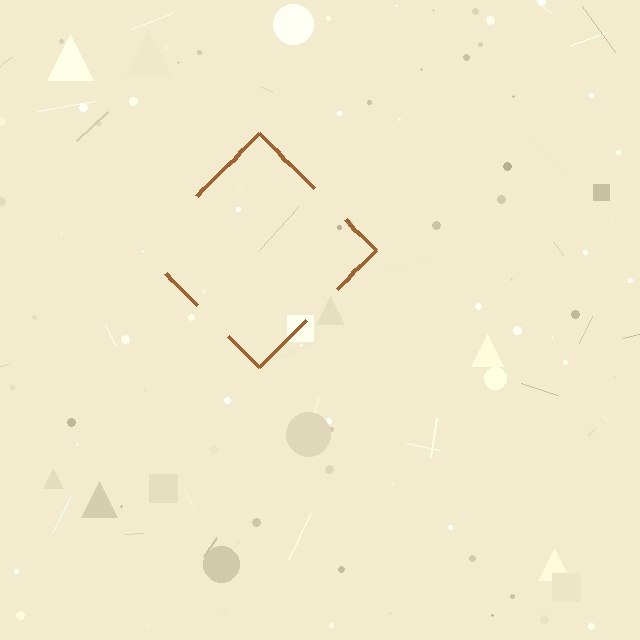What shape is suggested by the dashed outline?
The dashed outline suggests a diamond.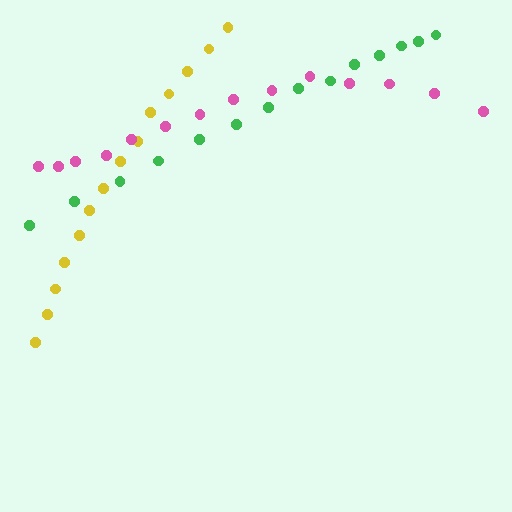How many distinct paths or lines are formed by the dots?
There are 3 distinct paths.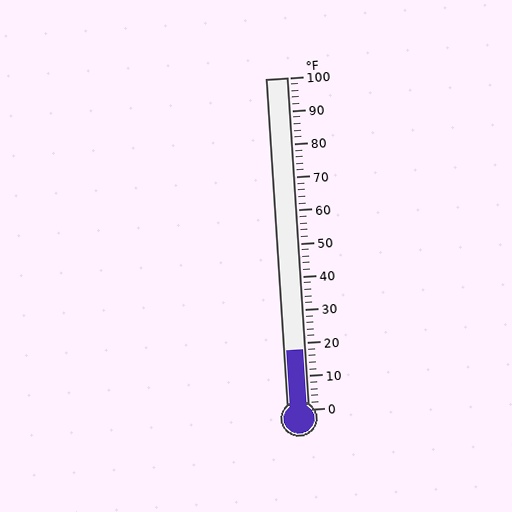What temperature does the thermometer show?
The thermometer shows approximately 18°F.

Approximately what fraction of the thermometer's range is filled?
The thermometer is filled to approximately 20% of its range.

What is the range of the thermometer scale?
The thermometer scale ranges from 0°F to 100°F.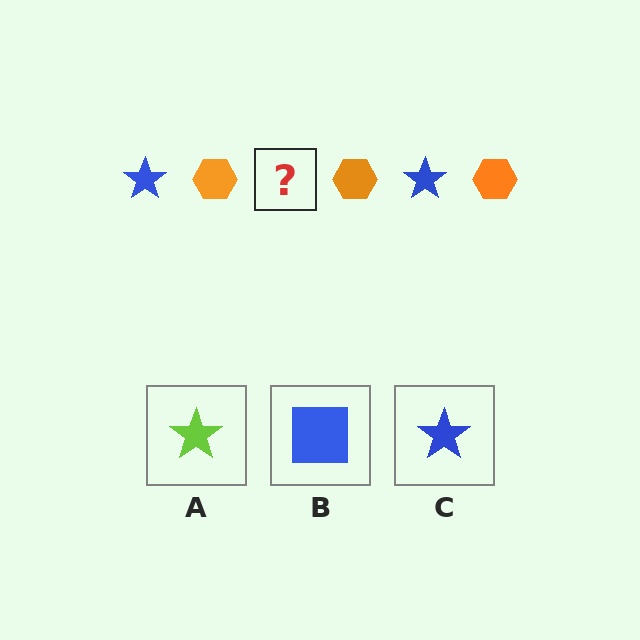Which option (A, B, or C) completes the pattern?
C.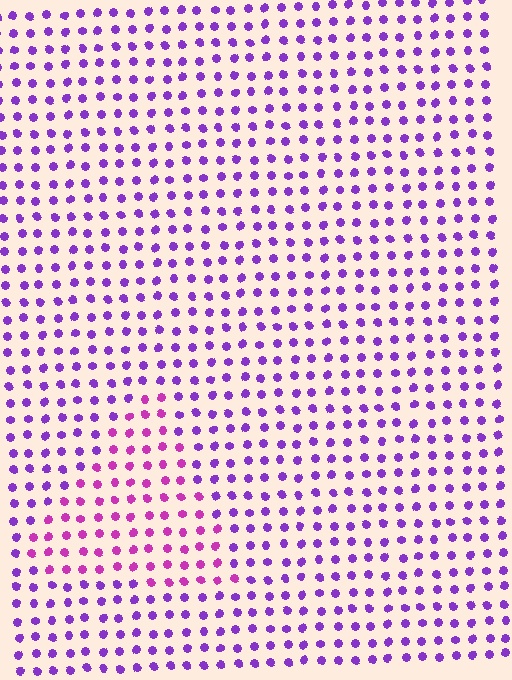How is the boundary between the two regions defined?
The boundary is defined purely by a slight shift in hue (about 35 degrees). Spacing, size, and orientation are identical on both sides.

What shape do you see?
I see a triangle.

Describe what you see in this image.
The image is filled with small purple elements in a uniform arrangement. A triangle-shaped region is visible where the elements are tinted to a slightly different hue, forming a subtle color boundary.